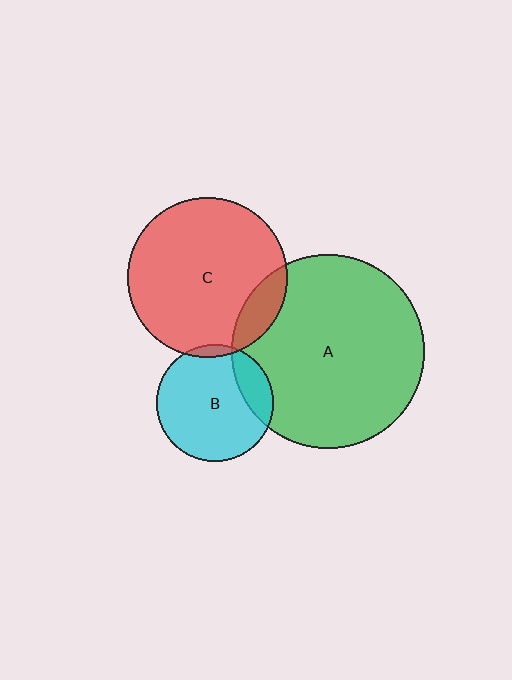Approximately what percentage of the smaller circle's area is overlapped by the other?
Approximately 20%.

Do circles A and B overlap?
Yes.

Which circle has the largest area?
Circle A (green).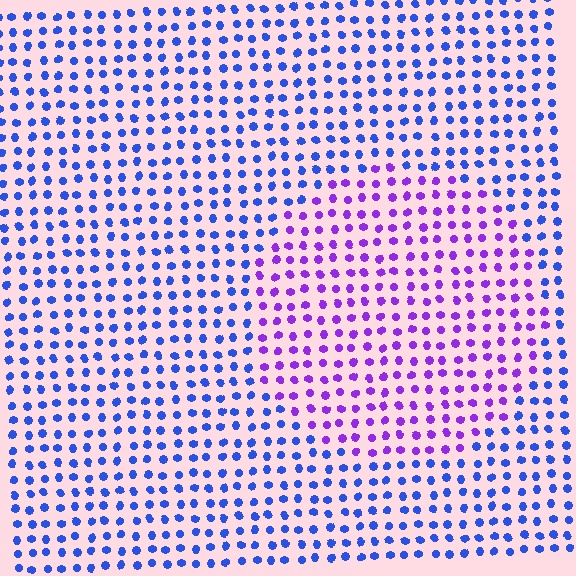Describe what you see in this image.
The image is filled with small blue elements in a uniform arrangement. A circle-shaped region is visible where the elements are tinted to a slightly different hue, forming a subtle color boundary.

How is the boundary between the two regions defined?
The boundary is defined purely by a slight shift in hue (about 47 degrees). Spacing, size, and orientation are identical on both sides.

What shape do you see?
I see a circle.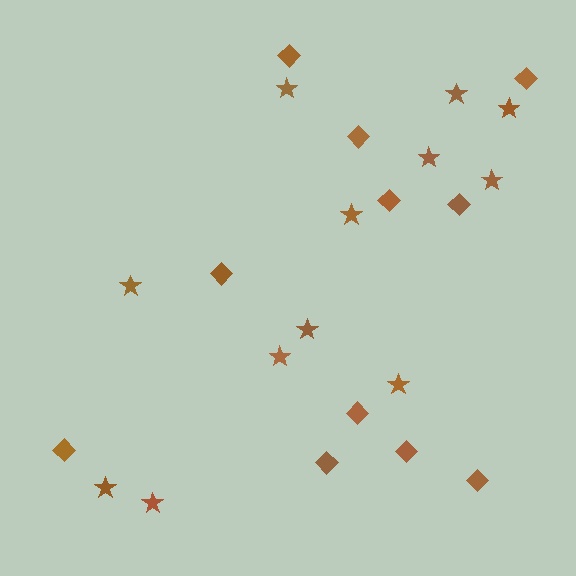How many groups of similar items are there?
There are 2 groups: one group of stars (12) and one group of diamonds (11).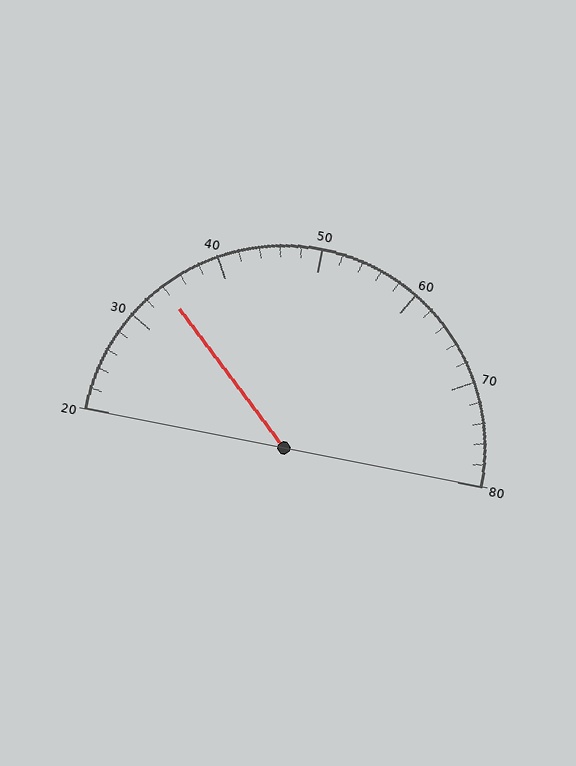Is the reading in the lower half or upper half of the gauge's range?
The reading is in the lower half of the range (20 to 80).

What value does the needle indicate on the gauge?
The needle indicates approximately 34.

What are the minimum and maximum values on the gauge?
The gauge ranges from 20 to 80.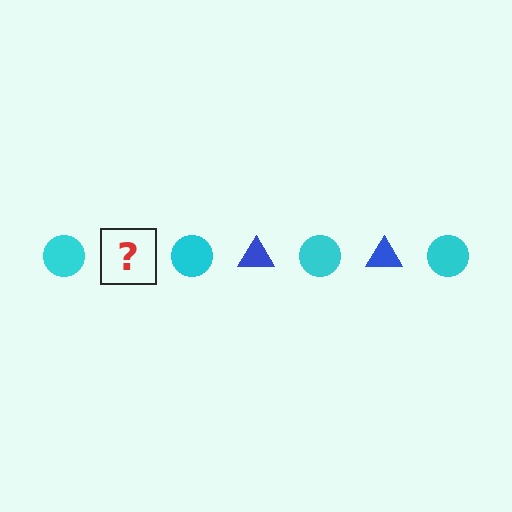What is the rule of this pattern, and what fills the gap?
The rule is that the pattern alternates between cyan circle and blue triangle. The gap should be filled with a blue triangle.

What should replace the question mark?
The question mark should be replaced with a blue triangle.